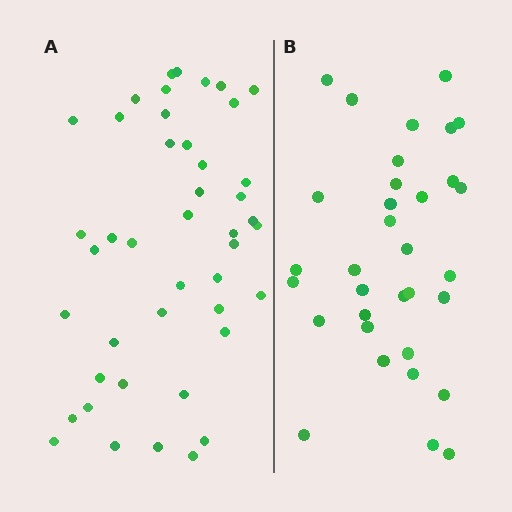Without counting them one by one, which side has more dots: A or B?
Region A (the left region) has more dots.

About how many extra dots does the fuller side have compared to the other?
Region A has roughly 12 or so more dots than region B.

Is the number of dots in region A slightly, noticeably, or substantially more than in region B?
Region A has noticeably more, but not dramatically so. The ratio is roughly 1.3 to 1.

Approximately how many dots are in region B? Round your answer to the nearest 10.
About 30 dots. (The exact count is 33, which rounds to 30.)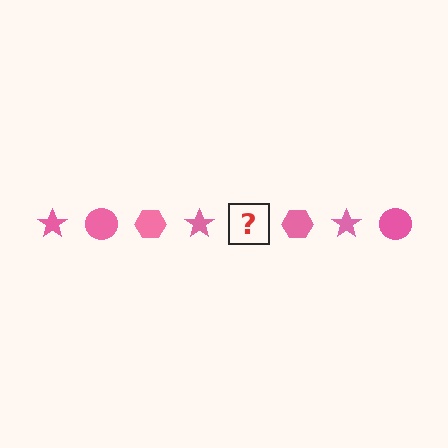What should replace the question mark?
The question mark should be replaced with a pink circle.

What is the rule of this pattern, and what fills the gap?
The rule is that the pattern cycles through star, circle, hexagon shapes in pink. The gap should be filled with a pink circle.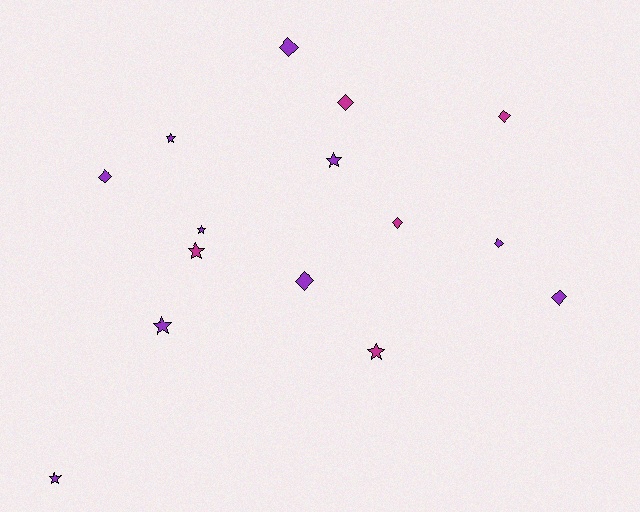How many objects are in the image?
There are 15 objects.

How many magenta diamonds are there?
There are 3 magenta diamonds.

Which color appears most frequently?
Purple, with 10 objects.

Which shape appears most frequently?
Diamond, with 8 objects.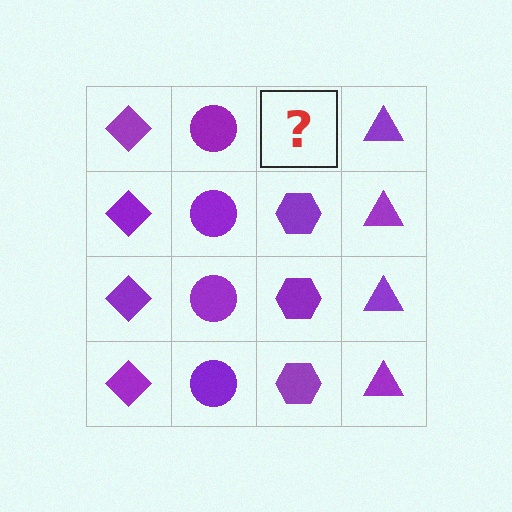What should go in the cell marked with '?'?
The missing cell should contain a purple hexagon.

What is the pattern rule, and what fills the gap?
The rule is that each column has a consistent shape. The gap should be filled with a purple hexagon.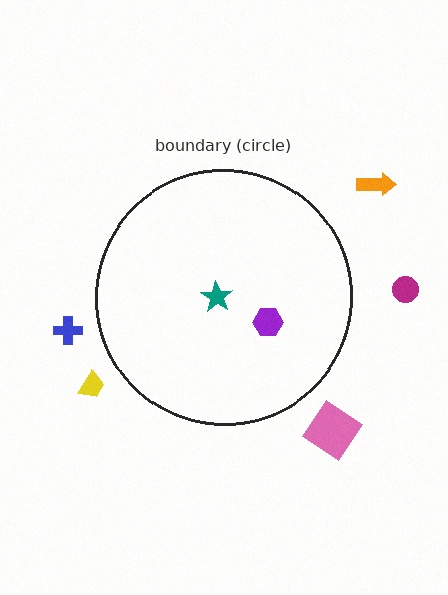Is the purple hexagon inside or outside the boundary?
Inside.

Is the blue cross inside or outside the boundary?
Outside.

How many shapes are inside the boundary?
2 inside, 5 outside.